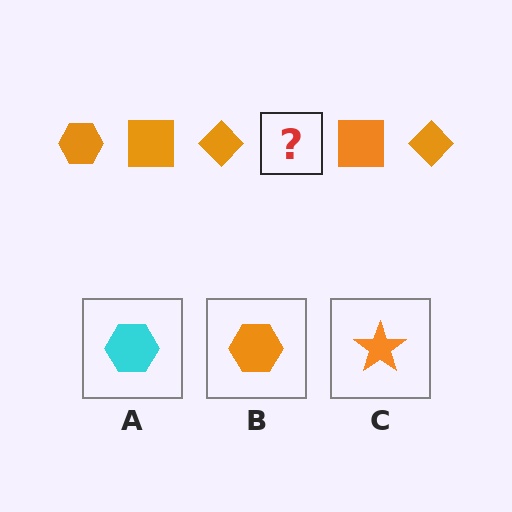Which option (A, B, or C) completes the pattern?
B.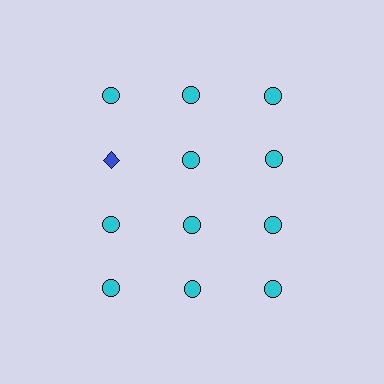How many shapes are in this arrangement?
There are 12 shapes arranged in a grid pattern.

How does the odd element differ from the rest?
It differs in both color (blue instead of cyan) and shape (diamond instead of circle).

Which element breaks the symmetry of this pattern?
The blue diamond in the second row, leftmost column breaks the symmetry. All other shapes are cyan circles.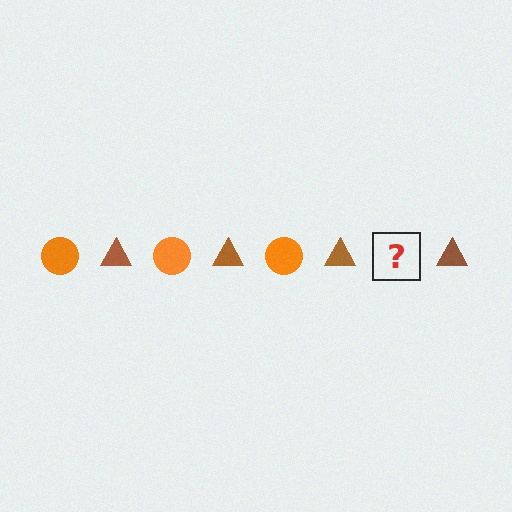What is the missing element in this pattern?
The missing element is an orange circle.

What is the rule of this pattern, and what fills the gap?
The rule is that the pattern alternates between orange circle and brown triangle. The gap should be filled with an orange circle.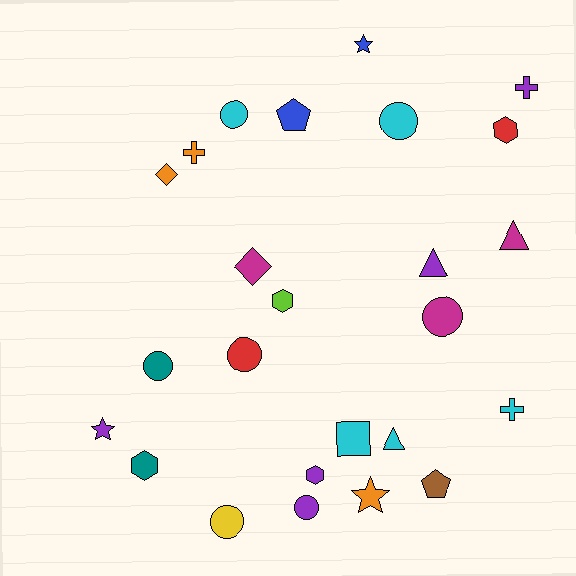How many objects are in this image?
There are 25 objects.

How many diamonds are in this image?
There are 2 diamonds.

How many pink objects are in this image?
There are no pink objects.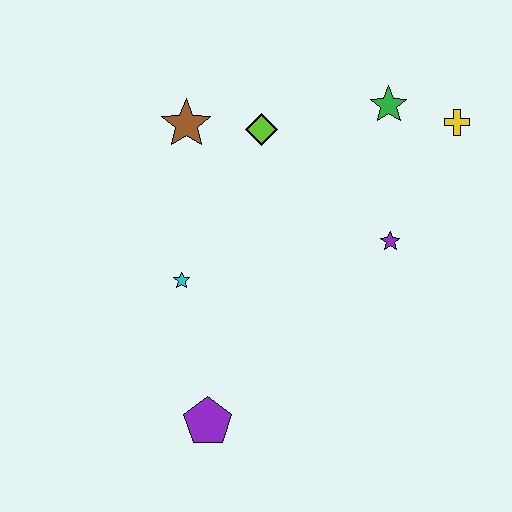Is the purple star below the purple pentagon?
No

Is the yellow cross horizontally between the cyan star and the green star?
No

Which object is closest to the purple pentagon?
The cyan star is closest to the purple pentagon.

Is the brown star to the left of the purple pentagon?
Yes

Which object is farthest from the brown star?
The purple pentagon is farthest from the brown star.